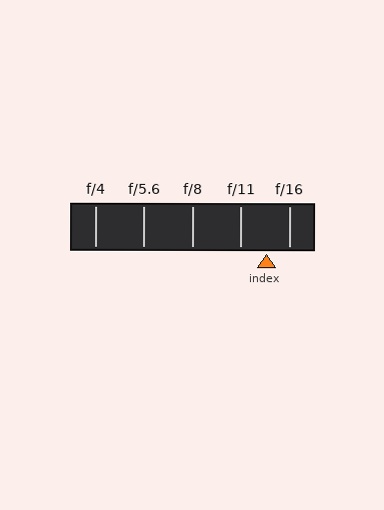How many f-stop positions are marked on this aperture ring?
There are 5 f-stop positions marked.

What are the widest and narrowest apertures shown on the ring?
The widest aperture shown is f/4 and the narrowest is f/16.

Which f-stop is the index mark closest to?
The index mark is closest to f/16.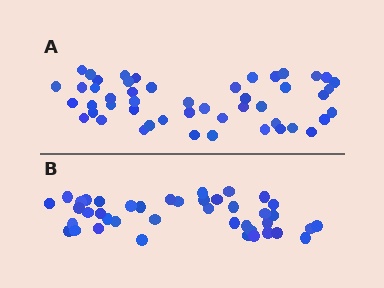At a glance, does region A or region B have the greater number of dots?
Region A (the top region) has more dots.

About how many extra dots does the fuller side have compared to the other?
Region A has roughly 8 or so more dots than region B.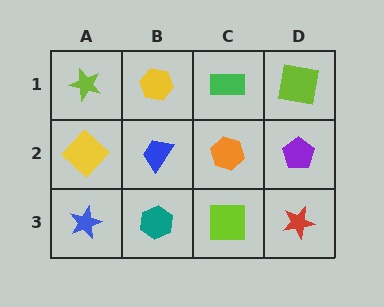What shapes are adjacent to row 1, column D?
A purple pentagon (row 2, column D), a green rectangle (row 1, column C).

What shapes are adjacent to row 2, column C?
A green rectangle (row 1, column C), a lime square (row 3, column C), a blue trapezoid (row 2, column B), a purple pentagon (row 2, column D).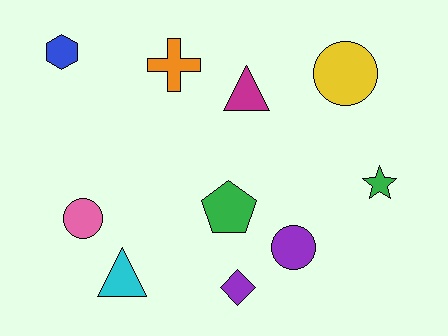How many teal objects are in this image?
There are no teal objects.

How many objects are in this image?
There are 10 objects.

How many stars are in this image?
There is 1 star.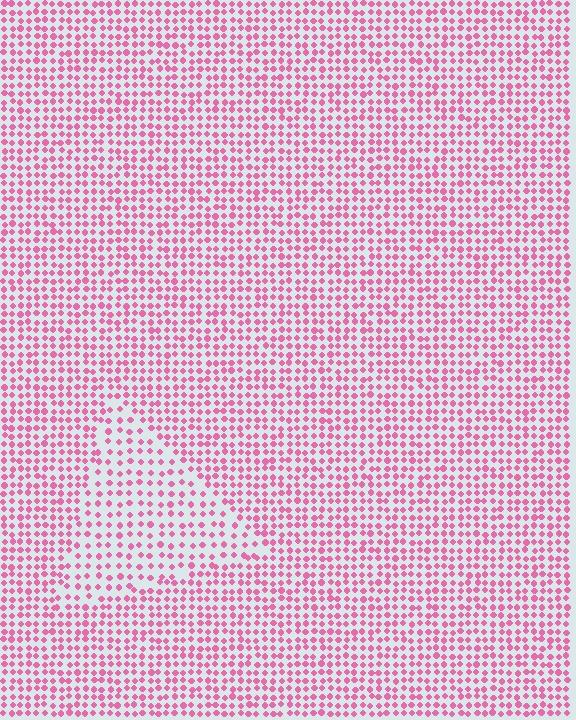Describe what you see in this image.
The image contains small pink elements arranged at two different densities. A triangle-shaped region is visible where the elements are less densely packed than the surrounding area.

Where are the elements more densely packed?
The elements are more densely packed outside the triangle boundary.